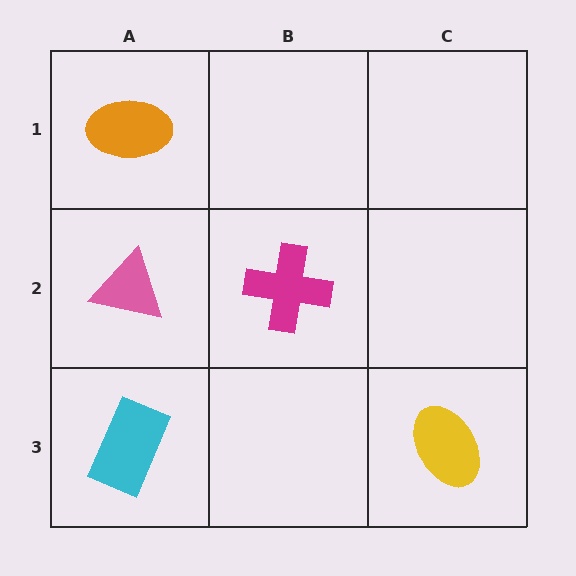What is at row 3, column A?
A cyan rectangle.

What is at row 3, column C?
A yellow ellipse.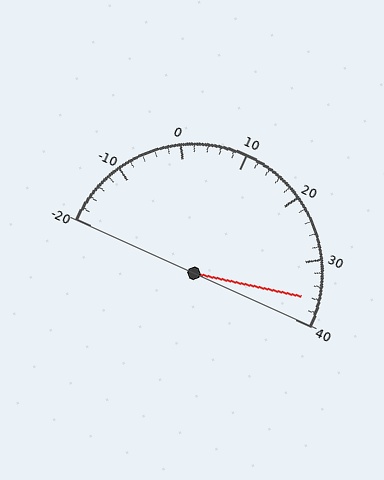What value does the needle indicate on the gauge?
The needle indicates approximately 36.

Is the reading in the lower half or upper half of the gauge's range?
The reading is in the upper half of the range (-20 to 40).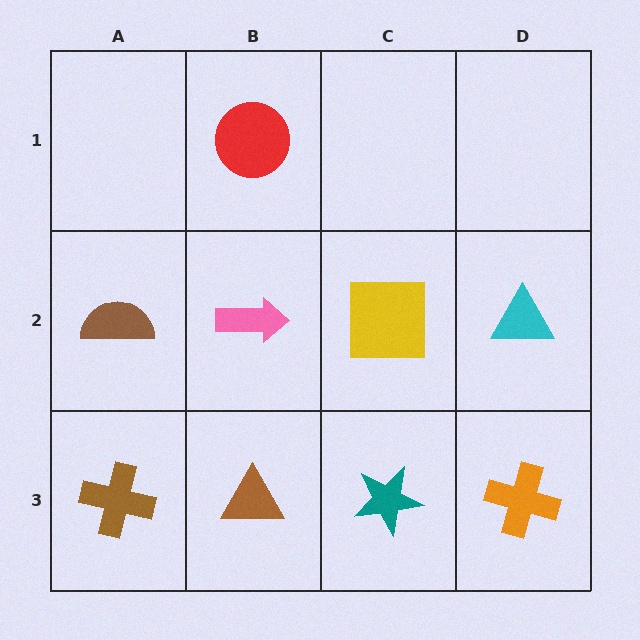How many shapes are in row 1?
1 shape.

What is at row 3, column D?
An orange cross.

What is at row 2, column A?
A brown semicircle.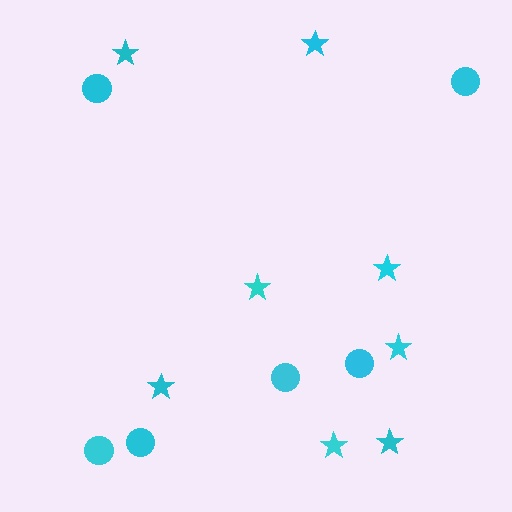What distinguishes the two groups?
There are 2 groups: one group of stars (8) and one group of circles (6).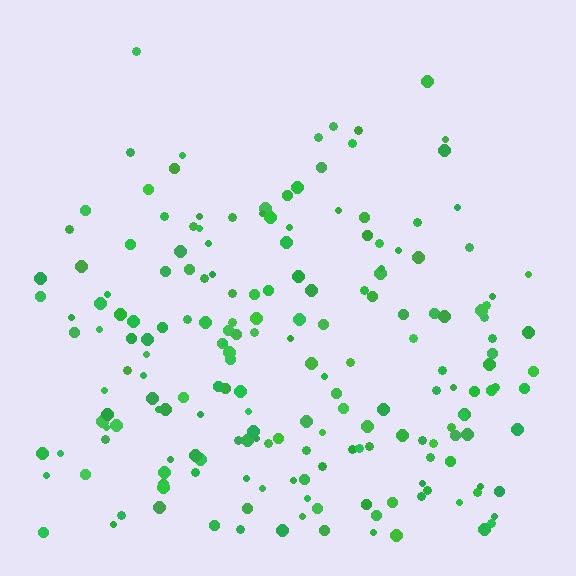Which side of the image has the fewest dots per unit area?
The top.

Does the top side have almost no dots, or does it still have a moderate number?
Still a moderate number, just noticeably fewer than the bottom.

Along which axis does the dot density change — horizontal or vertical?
Vertical.